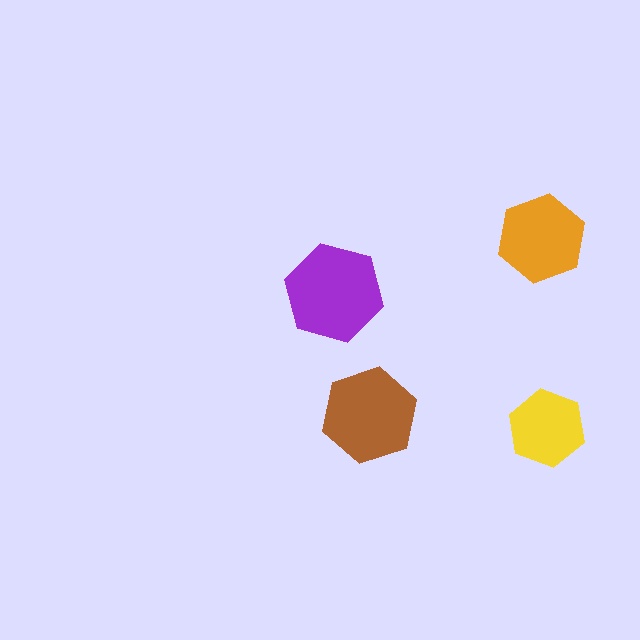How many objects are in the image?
There are 4 objects in the image.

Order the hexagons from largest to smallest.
the purple one, the brown one, the orange one, the yellow one.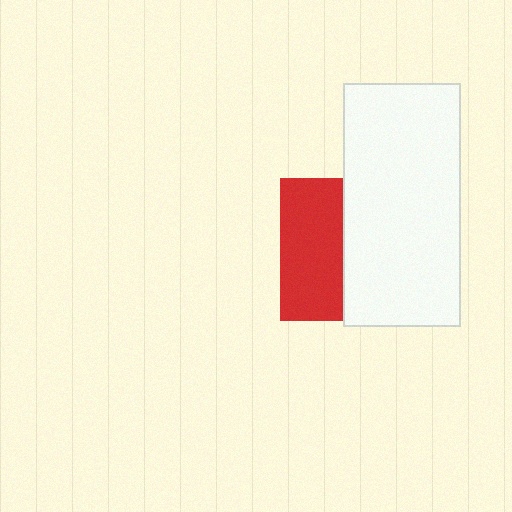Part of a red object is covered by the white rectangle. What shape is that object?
It is a square.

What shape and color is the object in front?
The object in front is a white rectangle.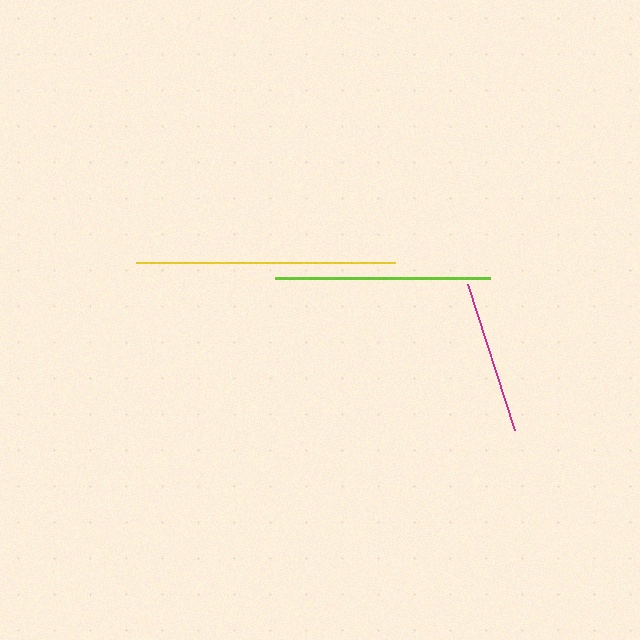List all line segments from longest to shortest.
From longest to shortest: yellow, lime, magenta.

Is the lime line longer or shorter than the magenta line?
The lime line is longer than the magenta line.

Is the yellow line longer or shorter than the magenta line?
The yellow line is longer than the magenta line.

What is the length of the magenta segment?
The magenta segment is approximately 154 pixels long.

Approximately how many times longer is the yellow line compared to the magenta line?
The yellow line is approximately 1.7 times the length of the magenta line.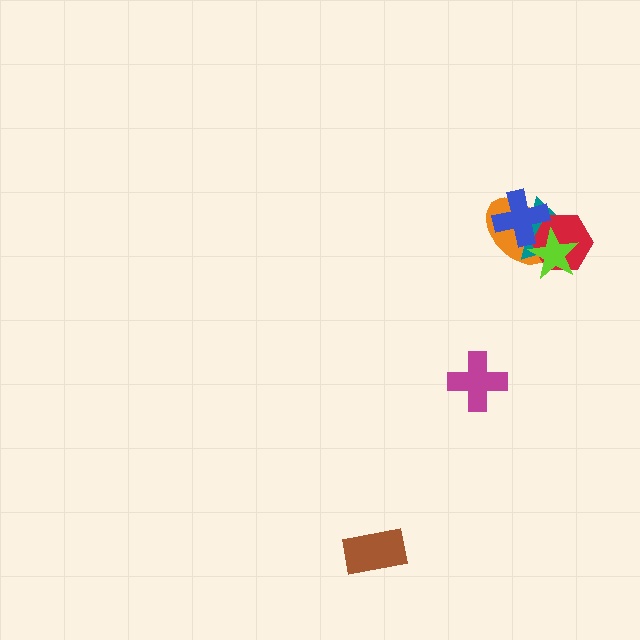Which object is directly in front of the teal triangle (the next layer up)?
The red hexagon is directly in front of the teal triangle.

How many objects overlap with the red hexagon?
4 objects overlap with the red hexagon.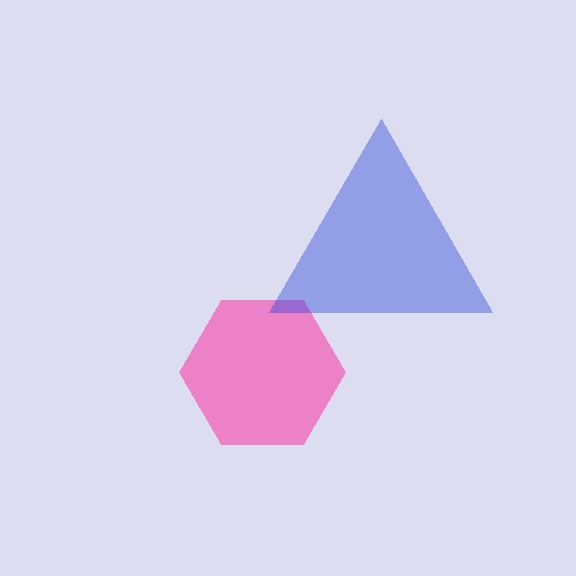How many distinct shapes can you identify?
There are 2 distinct shapes: a pink hexagon, a blue triangle.